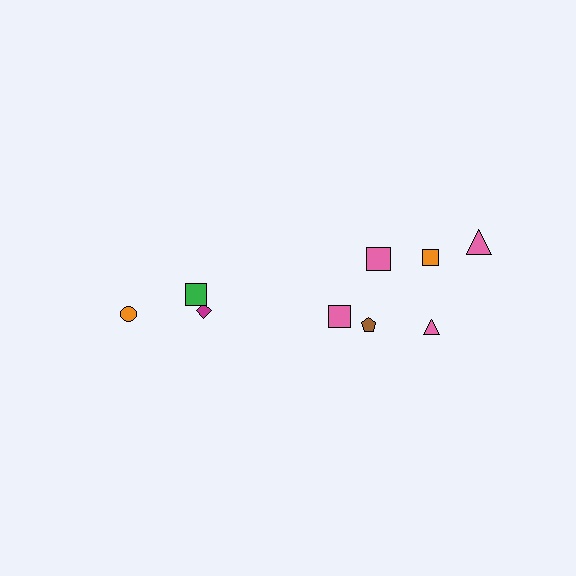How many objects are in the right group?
There are 6 objects.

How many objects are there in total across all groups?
There are 9 objects.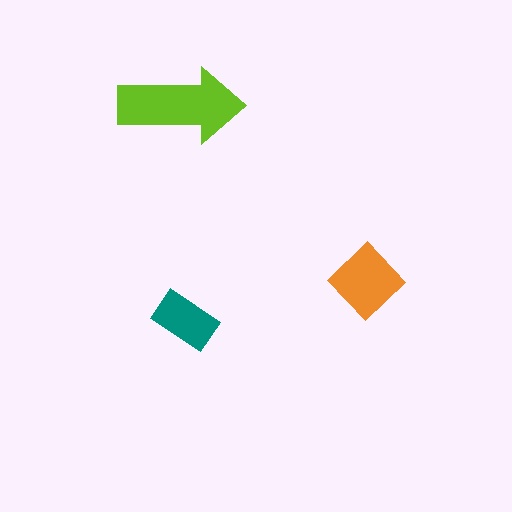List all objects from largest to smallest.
The lime arrow, the orange diamond, the teal rectangle.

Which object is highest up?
The lime arrow is topmost.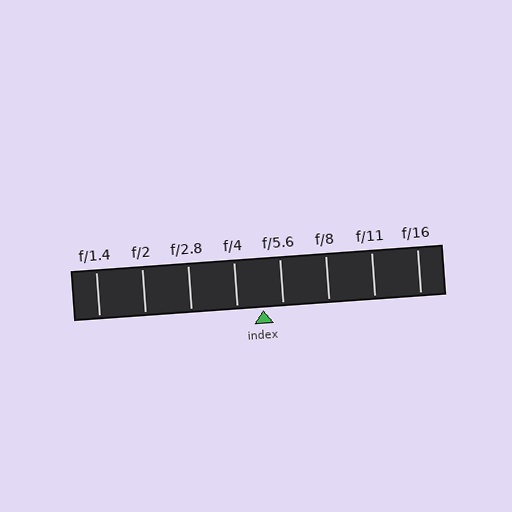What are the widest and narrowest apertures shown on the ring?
The widest aperture shown is f/1.4 and the narrowest is f/16.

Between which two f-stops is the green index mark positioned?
The index mark is between f/4 and f/5.6.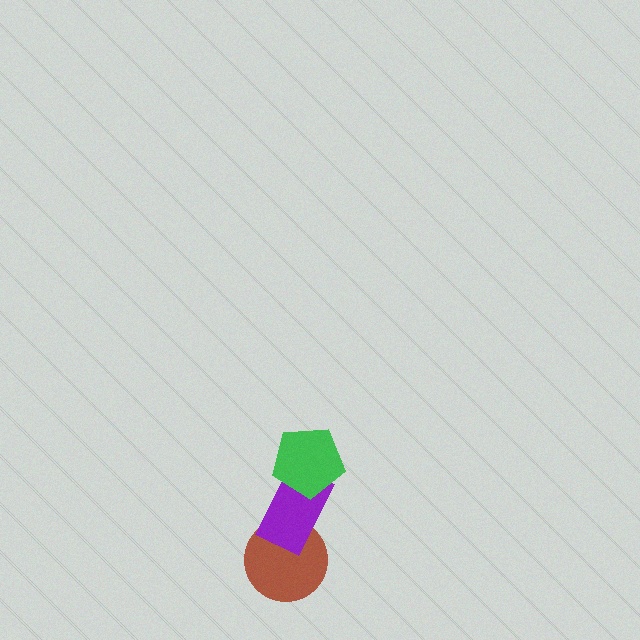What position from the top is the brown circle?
The brown circle is 3rd from the top.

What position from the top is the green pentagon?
The green pentagon is 1st from the top.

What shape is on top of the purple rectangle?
The green pentagon is on top of the purple rectangle.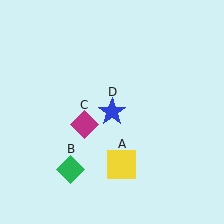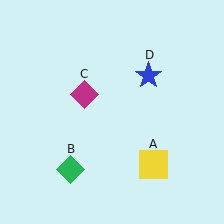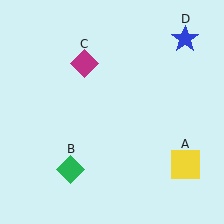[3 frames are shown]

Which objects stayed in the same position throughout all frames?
Green diamond (object B) remained stationary.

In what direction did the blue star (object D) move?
The blue star (object D) moved up and to the right.